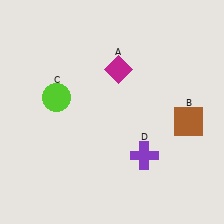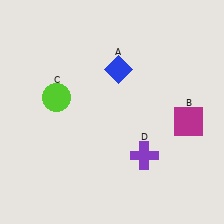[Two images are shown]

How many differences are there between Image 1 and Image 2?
There are 2 differences between the two images.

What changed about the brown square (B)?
In Image 1, B is brown. In Image 2, it changed to magenta.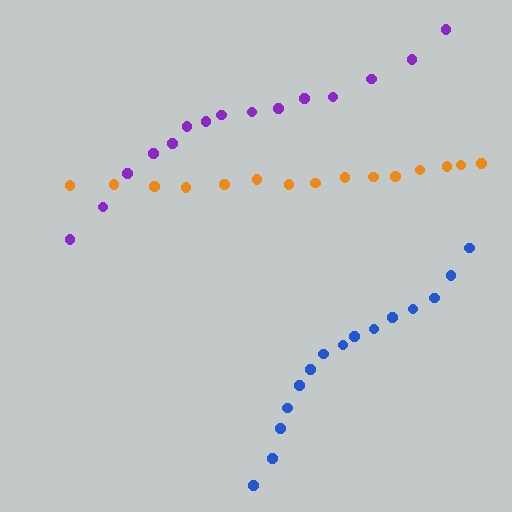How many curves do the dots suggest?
There are 3 distinct paths.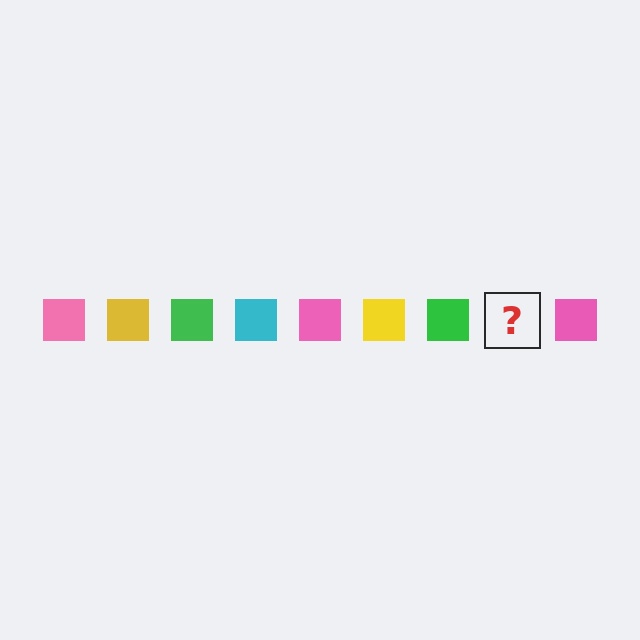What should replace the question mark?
The question mark should be replaced with a cyan square.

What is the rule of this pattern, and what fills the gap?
The rule is that the pattern cycles through pink, yellow, green, cyan squares. The gap should be filled with a cyan square.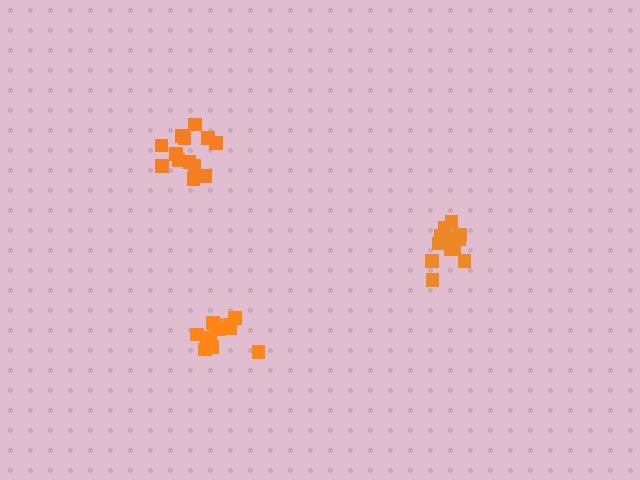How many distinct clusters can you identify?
There are 3 distinct clusters.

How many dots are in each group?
Group 1: 12 dots, Group 2: 13 dots, Group 3: 13 dots (38 total).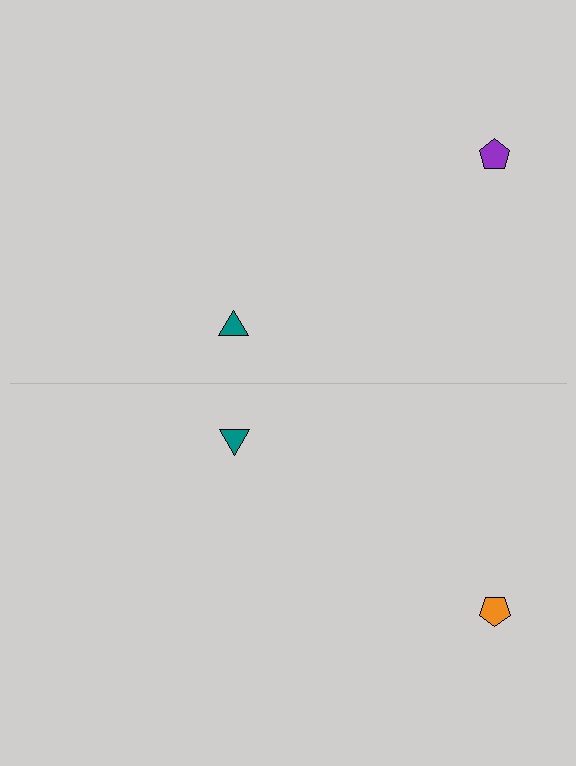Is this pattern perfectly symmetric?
No, the pattern is not perfectly symmetric. The orange pentagon on the bottom side breaks the symmetry — its mirror counterpart is purple.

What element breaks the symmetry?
The orange pentagon on the bottom side breaks the symmetry — its mirror counterpart is purple.